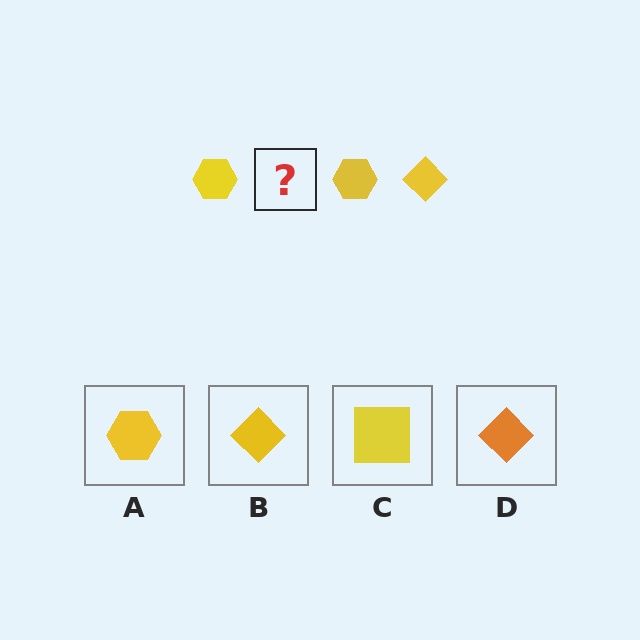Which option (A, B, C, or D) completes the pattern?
B.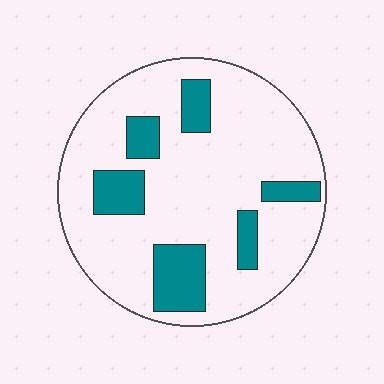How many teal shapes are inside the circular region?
6.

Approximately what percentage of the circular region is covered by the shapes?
Approximately 20%.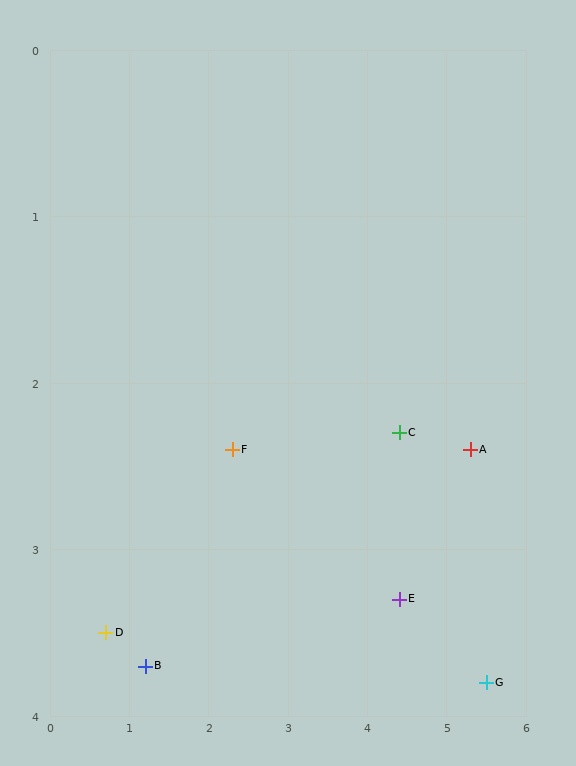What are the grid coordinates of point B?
Point B is at approximately (1.2, 3.7).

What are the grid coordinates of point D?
Point D is at approximately (0.7, 3.5).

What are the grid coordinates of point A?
Point A is at approximately (5.3, 2.4).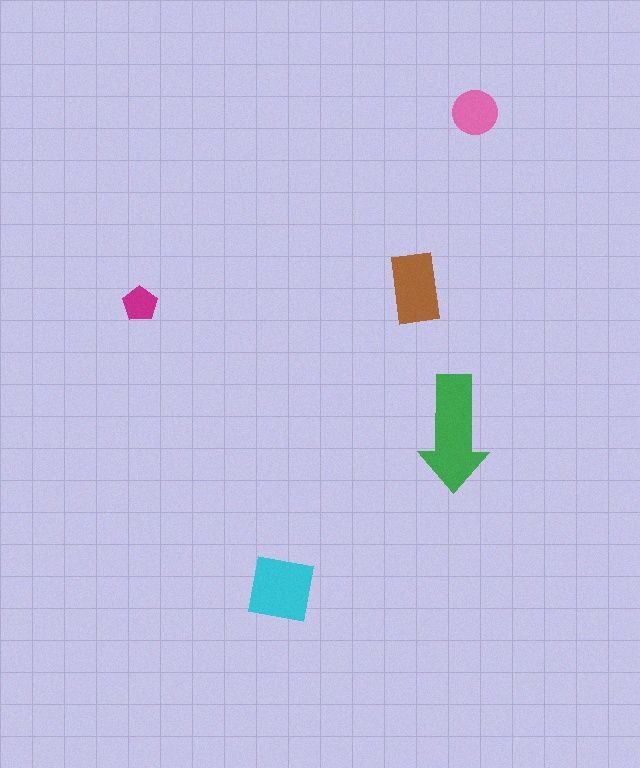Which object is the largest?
The green arrow.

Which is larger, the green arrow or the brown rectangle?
The green arrow.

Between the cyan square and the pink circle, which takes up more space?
The cyan square.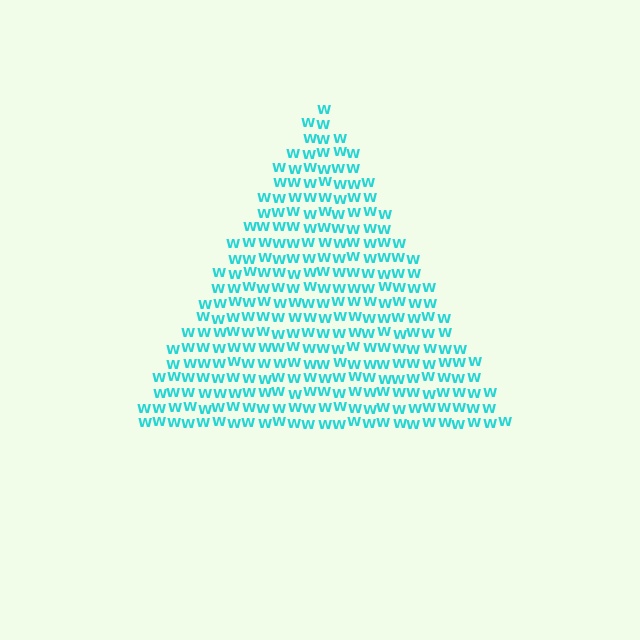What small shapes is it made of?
It is made of small letter W's.